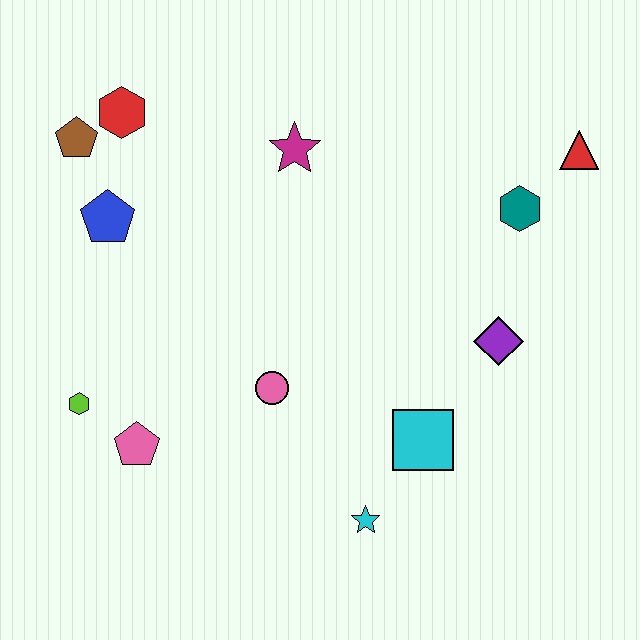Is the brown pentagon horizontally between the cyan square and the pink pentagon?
No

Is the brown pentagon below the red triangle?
No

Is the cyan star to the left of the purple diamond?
Yes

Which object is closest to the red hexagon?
The brown pentagon is closest to the red hexagon.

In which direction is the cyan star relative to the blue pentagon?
The cyan star is below the blue pentagon.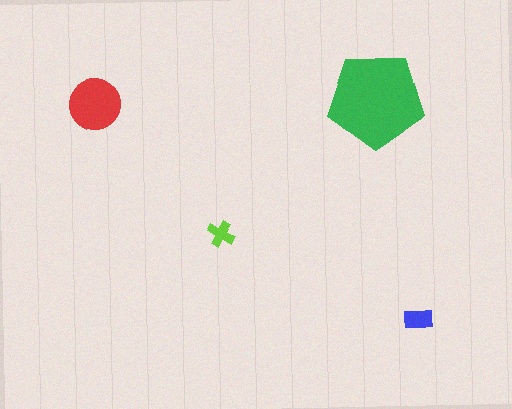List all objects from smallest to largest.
The lime cross, the blue rectangle, the red circle, the green pentagon.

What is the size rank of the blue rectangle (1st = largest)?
3rd.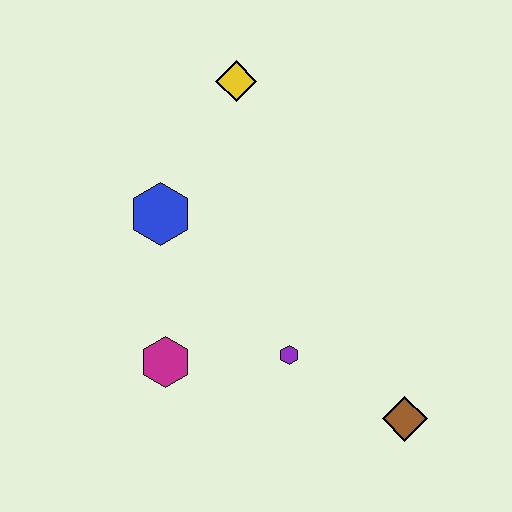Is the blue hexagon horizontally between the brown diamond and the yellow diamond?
No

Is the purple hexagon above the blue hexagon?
No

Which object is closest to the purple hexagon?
The magenta hexagon is closest to the purple hexagon.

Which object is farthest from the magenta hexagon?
The yellow diamond is farthest from the magenta hexagon.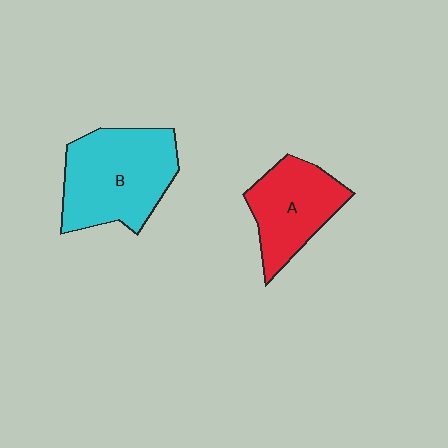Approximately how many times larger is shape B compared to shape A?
Approximately 1.4 times.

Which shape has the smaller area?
Shape A (red).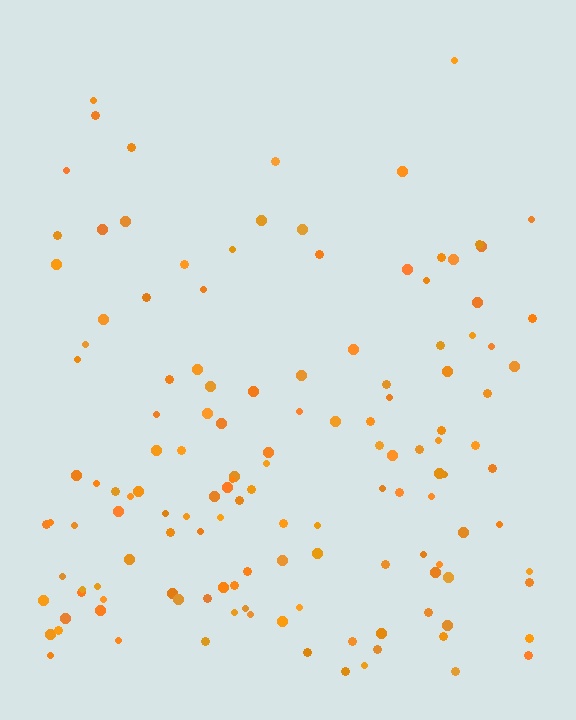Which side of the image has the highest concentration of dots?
The bottom.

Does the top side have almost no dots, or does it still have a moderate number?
Still a moderate number, just noticeably fewer than the bottom.